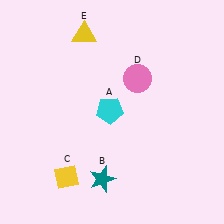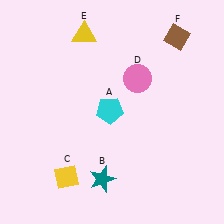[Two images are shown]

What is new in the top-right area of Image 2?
A brown diamond (F) was added in the top-right area of Image 2.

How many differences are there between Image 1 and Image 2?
There is 1 difference between the two images.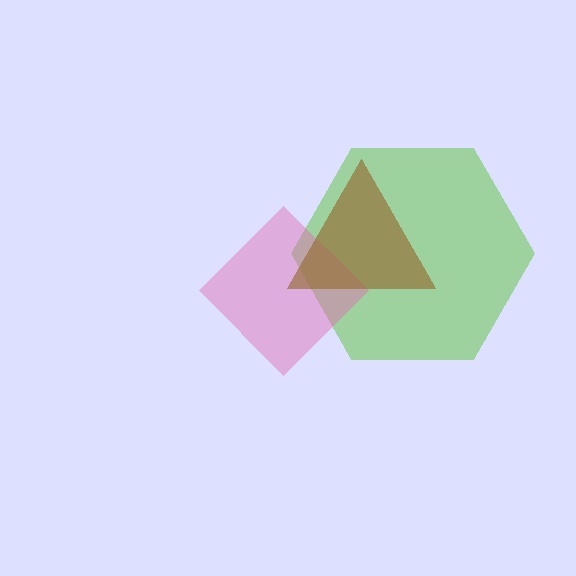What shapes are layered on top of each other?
The layered shapes are: a lime hexagon, a pink diamond, a brown triangle.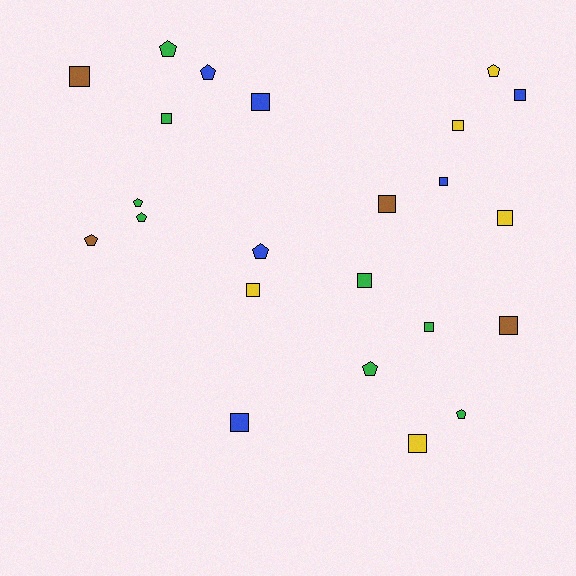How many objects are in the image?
There are 23 objects.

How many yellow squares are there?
There are 4 yellow squares.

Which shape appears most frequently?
Square, with 14 objects.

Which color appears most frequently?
Green, with 8 objects.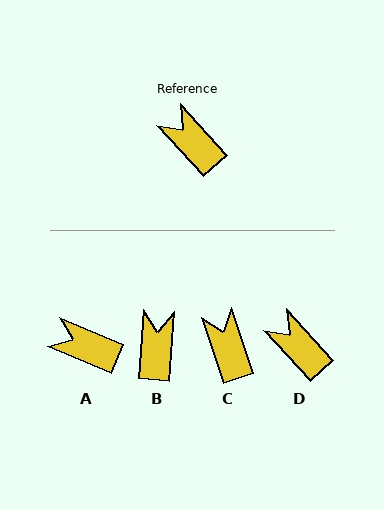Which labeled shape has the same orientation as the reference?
D.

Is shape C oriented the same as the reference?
No, it is off by about 24 degrees.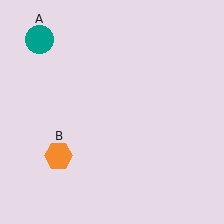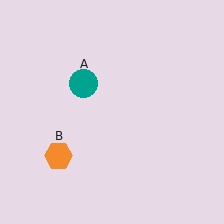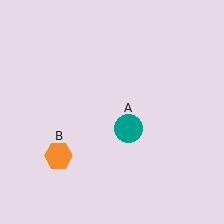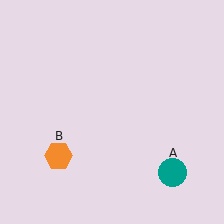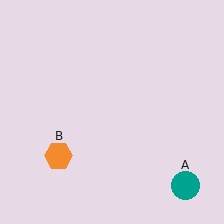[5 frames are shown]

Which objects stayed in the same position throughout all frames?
Orange hexagon (object B) remained stationary.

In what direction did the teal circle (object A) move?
The teal circle (object A) moved down and to the right.